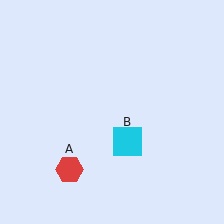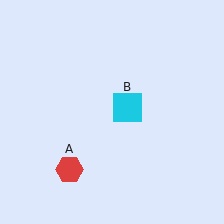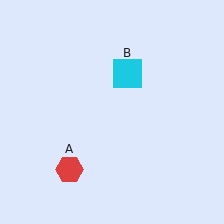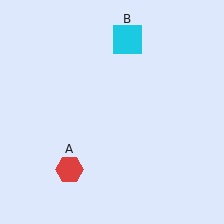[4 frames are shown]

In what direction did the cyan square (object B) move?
The cyan square (object B) moved up.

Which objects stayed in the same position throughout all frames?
Red hexagon (object A) remained stationary.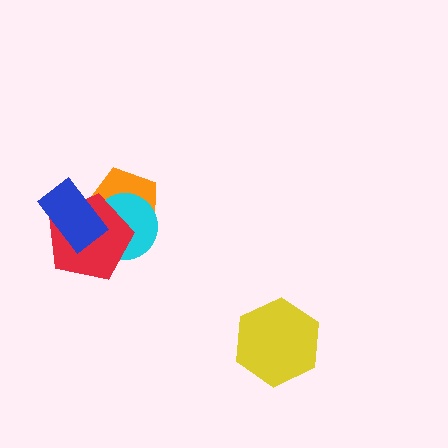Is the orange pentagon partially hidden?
Yes, it is partially covered by another shape.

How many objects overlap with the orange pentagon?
3 objects overlap with the orange pentagon.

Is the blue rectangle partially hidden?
No, no other shape covers it.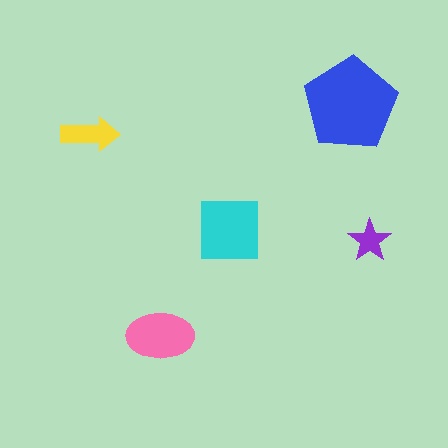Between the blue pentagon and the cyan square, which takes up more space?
The blue pentagon.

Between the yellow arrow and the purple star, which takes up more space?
The yellow arrow.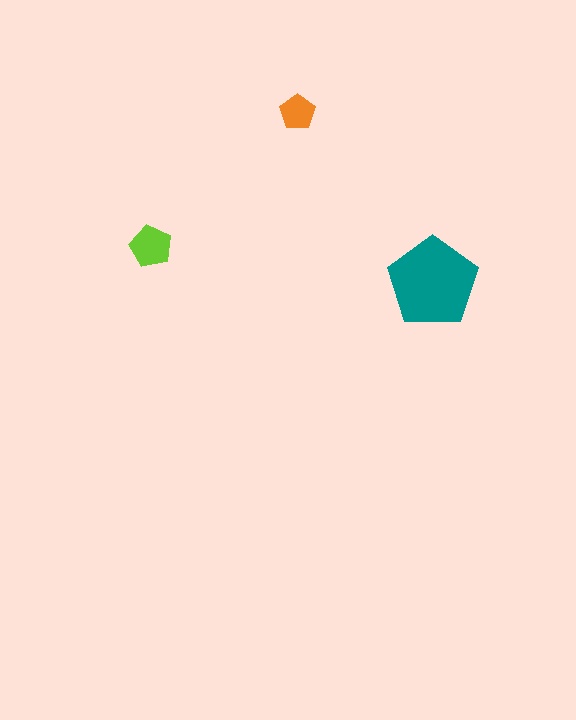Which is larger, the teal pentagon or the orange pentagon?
The teal one.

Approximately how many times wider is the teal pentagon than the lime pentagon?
About 2 times wider.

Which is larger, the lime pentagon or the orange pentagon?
The lime one.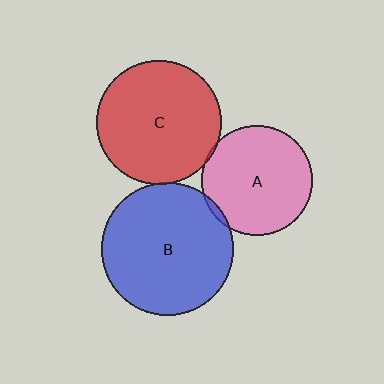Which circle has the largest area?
Circle B (blue).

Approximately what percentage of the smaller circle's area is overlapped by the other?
Approximately 5%.